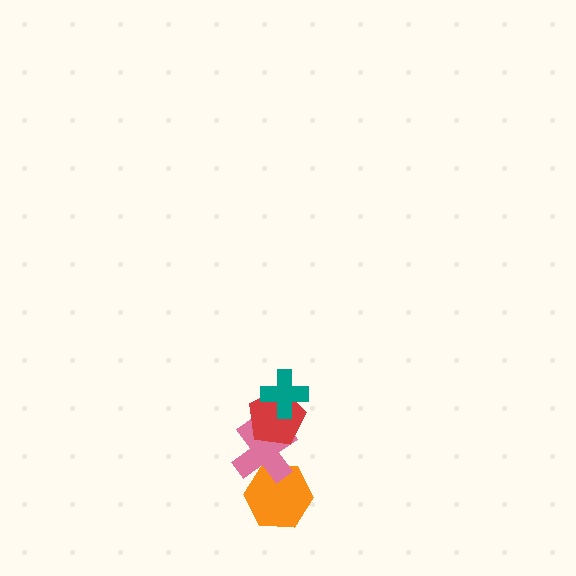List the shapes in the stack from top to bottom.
From top to bottom: the teal cross, the red pentagon, the pink cross, the orange hexagon.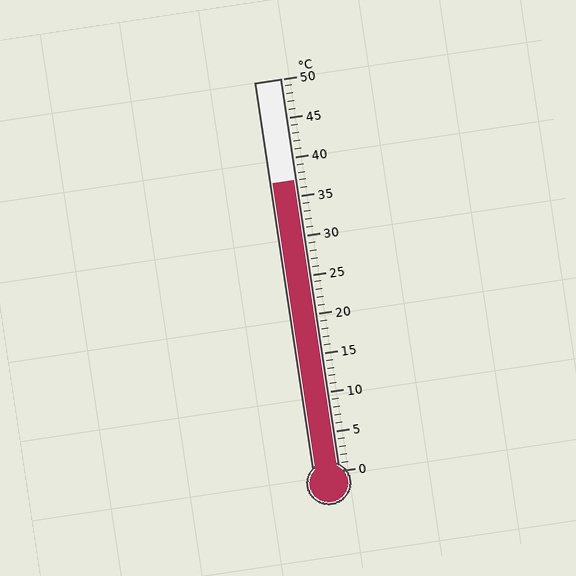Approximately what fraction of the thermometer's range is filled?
The thermometer is filled to approximately 75% of its range.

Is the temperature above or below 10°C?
The temperature is above 10°C.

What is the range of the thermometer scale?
The thermometer scale ranges from 0°C to 50°C.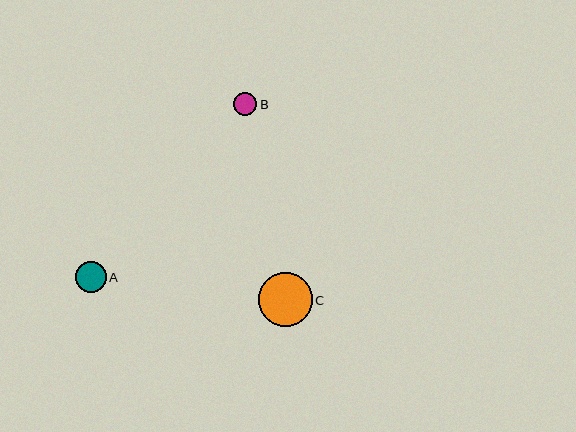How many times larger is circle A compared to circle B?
Circle A is approximately 1.3 times the size of circle B.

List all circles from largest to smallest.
From largest to smallest: C, A, B.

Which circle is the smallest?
Circle B is the smallest with a size of approximately 23 pixels.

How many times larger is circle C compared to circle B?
Circle C is approximately 2.3 times the size of circle B.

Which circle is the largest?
Circle C is the largest with a size of approximately 54 pixels.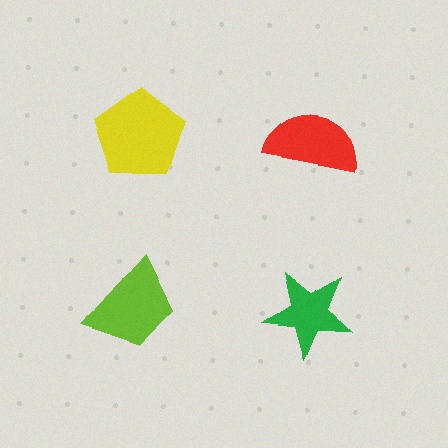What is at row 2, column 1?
A lime trapezoid.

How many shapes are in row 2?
2 shapes.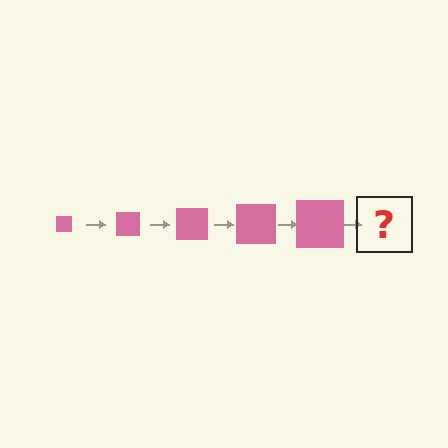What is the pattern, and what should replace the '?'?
The pattern is that the square gets progressively larger each step. The '?' should be a pink square, larger than the previous one.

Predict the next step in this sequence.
The next step is a pink square, larger than the previous one.